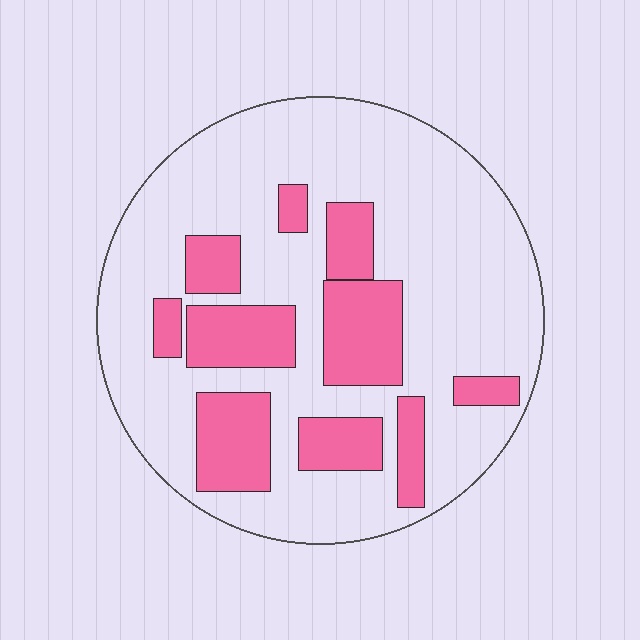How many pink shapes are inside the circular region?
10.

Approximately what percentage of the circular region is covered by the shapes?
Approximately 25%.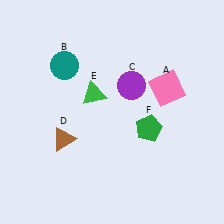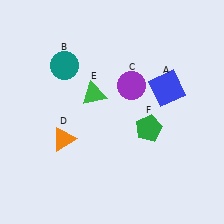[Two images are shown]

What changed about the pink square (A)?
In Image 1, A is pink. In Image 2, it changed to blue.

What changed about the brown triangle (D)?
In Image 1, D is brown. In Image 2, it changed to orange.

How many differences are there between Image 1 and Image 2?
There are 2 differences between the two images.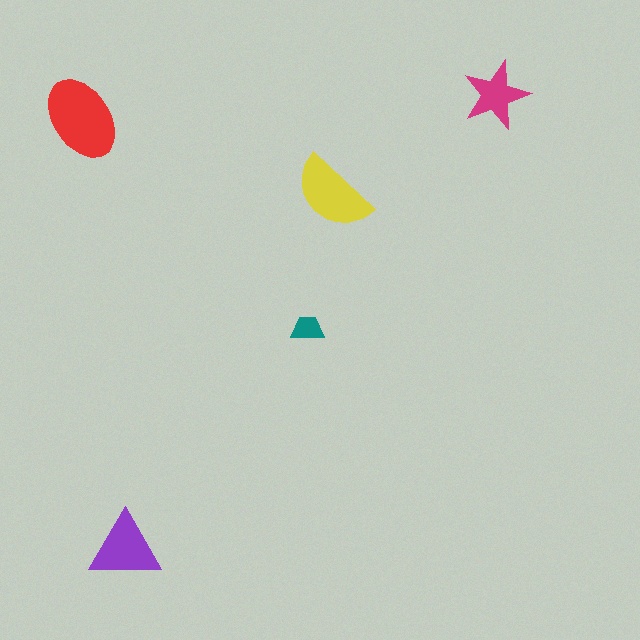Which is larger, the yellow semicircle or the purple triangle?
The yellow semicircle.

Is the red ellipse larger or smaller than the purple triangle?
Larger.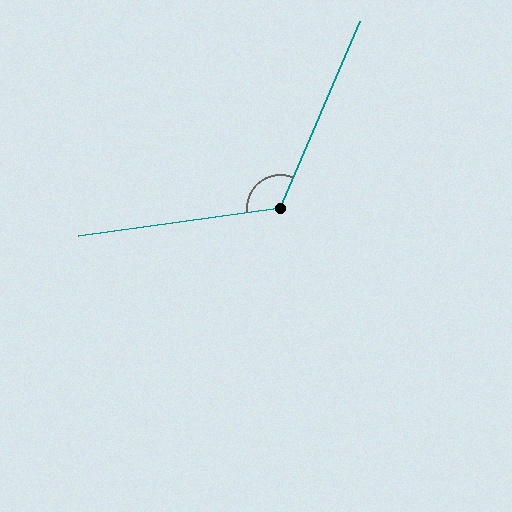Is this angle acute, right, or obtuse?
It is obtuse.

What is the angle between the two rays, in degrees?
Approximately 121 degrees.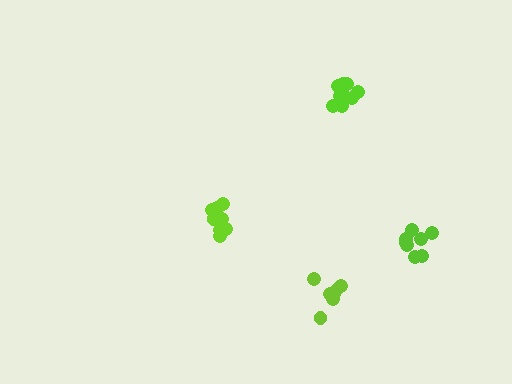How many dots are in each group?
Group 1: 10 dots, Group 2: 10 dots, Group 3: 8 dots, Group 4: 8 dots (36 total).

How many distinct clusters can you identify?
There are 4 distinct clusters.